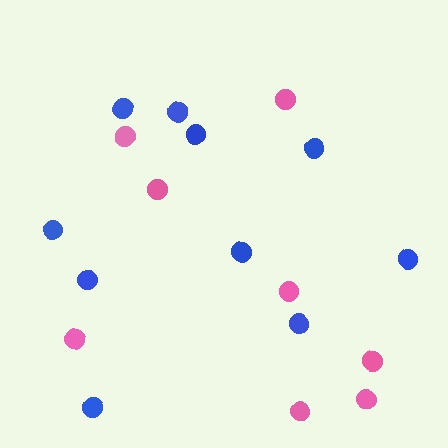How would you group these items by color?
There are 2 groups: one group of pink circles (8) and one group of blue circles (10).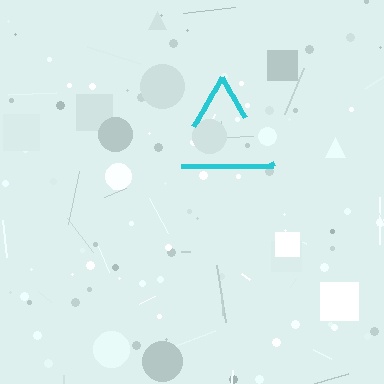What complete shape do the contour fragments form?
The contour fragments form a triangle.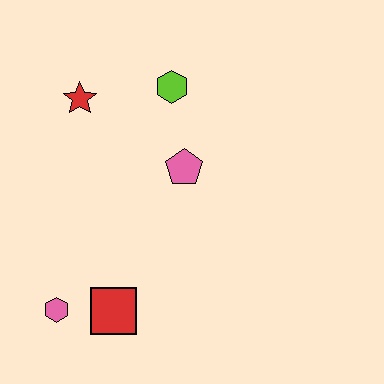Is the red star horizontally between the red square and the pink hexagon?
Yes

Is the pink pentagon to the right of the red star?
Yes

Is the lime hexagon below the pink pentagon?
No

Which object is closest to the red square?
The pink hexagon is closest to the red square.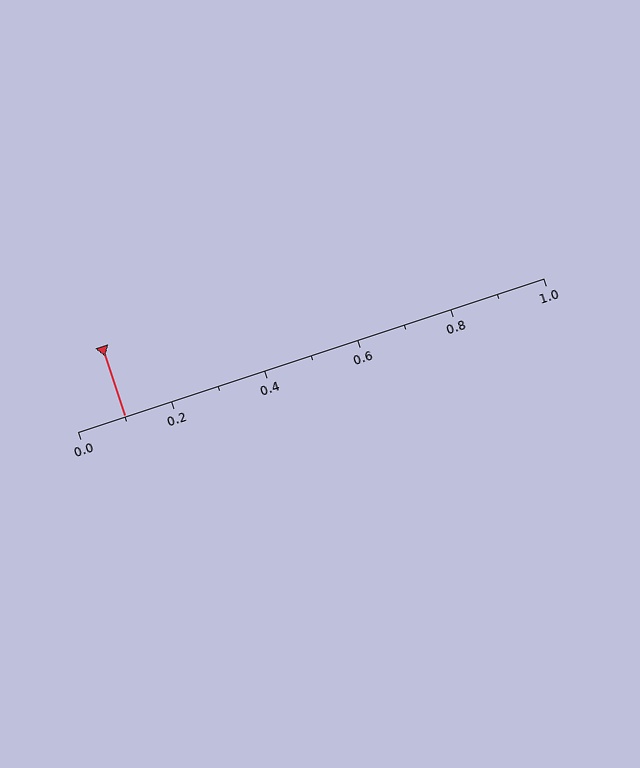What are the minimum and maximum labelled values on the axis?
The axis runs from 0.0 to 1.0.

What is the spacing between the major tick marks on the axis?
The major ticks are spaced 0.2 apart.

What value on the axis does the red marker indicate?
The marker indicates approximately 0.1.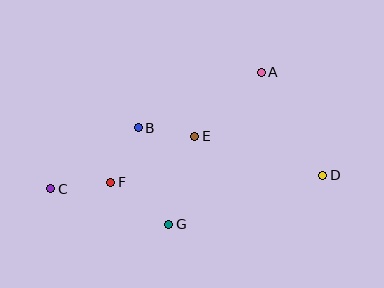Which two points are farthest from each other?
Points C and D are farthest from each other.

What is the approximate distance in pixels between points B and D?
The distance between B and D is approximately 191 pixels.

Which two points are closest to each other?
Points B and E are closest to each other.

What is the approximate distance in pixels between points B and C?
The distance between B and C is approximately 107 pixels.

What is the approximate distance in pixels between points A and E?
The distance between A and E is approximately 92 pixels.